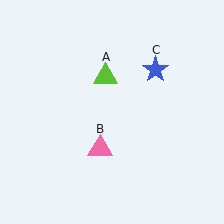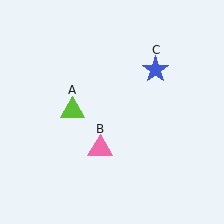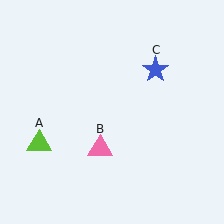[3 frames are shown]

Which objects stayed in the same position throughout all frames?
Pink triangle (object B) and blue star (object C) remained stationary.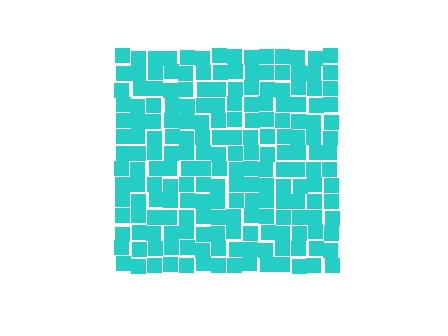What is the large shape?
The large shape is a square.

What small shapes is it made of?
It is made of small squares.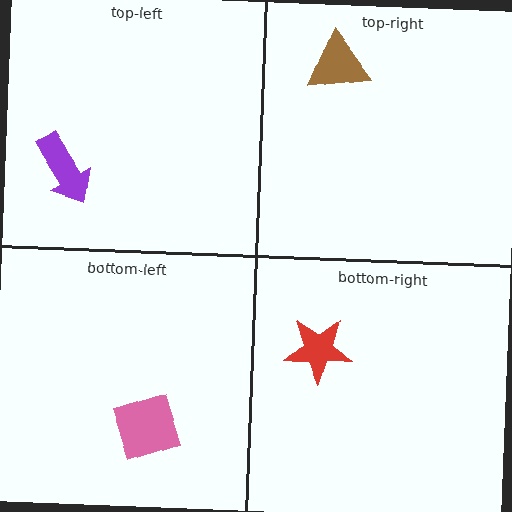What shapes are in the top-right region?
The brown triangle.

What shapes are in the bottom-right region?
The red star.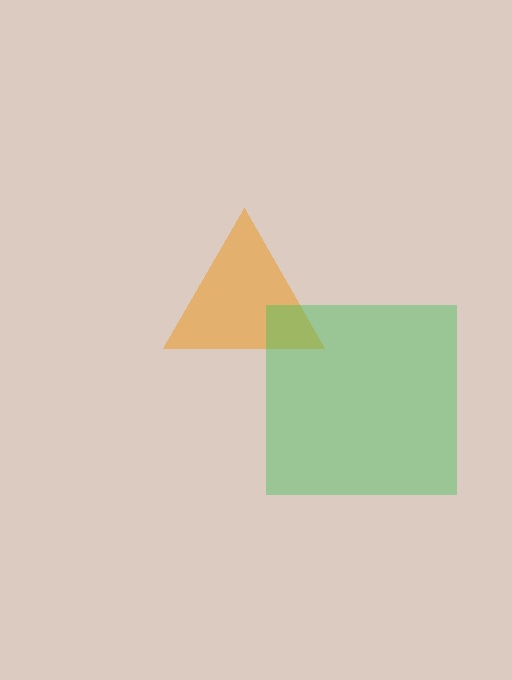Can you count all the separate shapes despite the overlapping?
Yes, there are 2 separate shapes.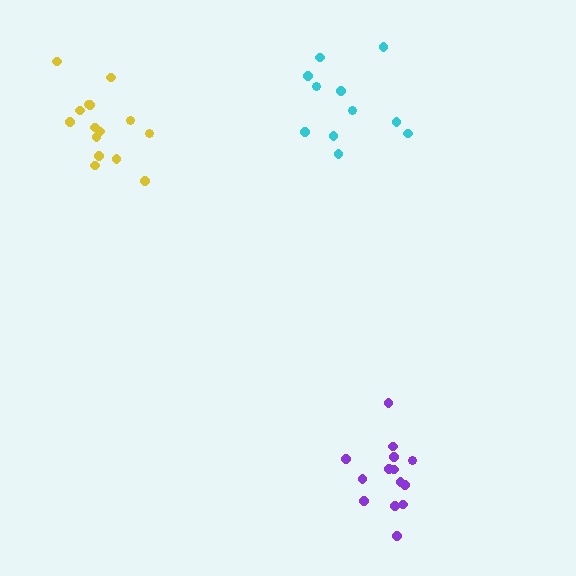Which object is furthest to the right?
The purple cluster is rightmost.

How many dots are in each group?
Group 1: 14 dots, Group 2: 15 dots, Group 3: 11 dots (40 total).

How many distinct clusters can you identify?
There are 3 distinct clusters.